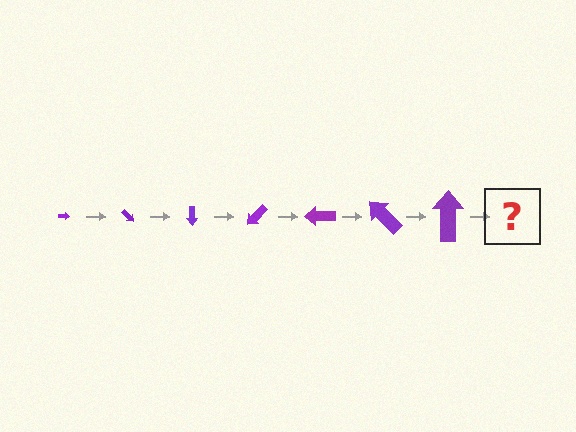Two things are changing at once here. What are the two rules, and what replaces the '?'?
The two rules are that the arrow grows larger each step and it rotates 45 degrees each step. The '?' should be an arrow, larger than the previous one and rotated 315 degrees from the start.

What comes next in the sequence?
The next element should be an arrow, larger than the previous one and rotated 315 degrees from the start.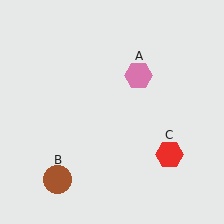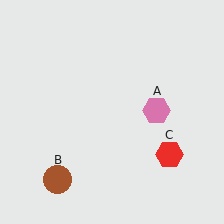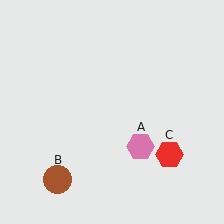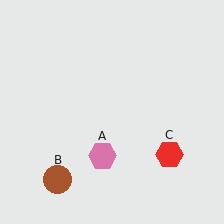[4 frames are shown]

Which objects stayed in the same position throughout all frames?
Brown circle (object B) and red hexagon (object C) remained stationary.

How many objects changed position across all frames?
1 object changed position: pink hexagon (object A).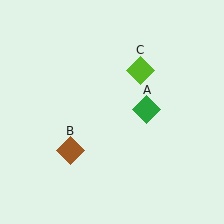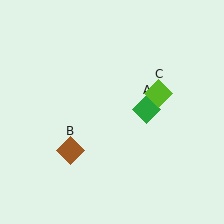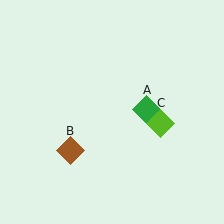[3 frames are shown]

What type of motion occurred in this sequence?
The lime diamond (object C) rotated clockwise around the center of the scene.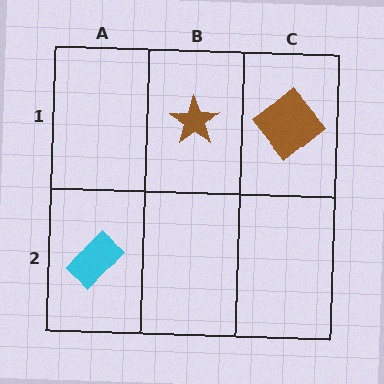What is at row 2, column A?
A cyan rectangle.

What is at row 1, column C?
A brown diamond.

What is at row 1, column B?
A brown star.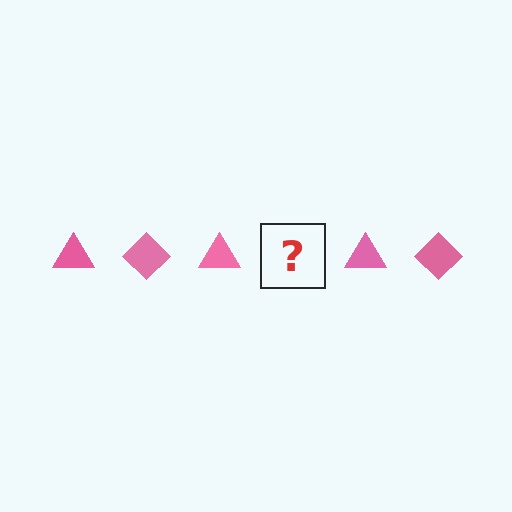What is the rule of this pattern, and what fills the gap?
The rule is that the pattern cycles through triangle, diamond shapes in pink. The gap should be filled with a pink diamond.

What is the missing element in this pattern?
The missing element is a pink diamond.